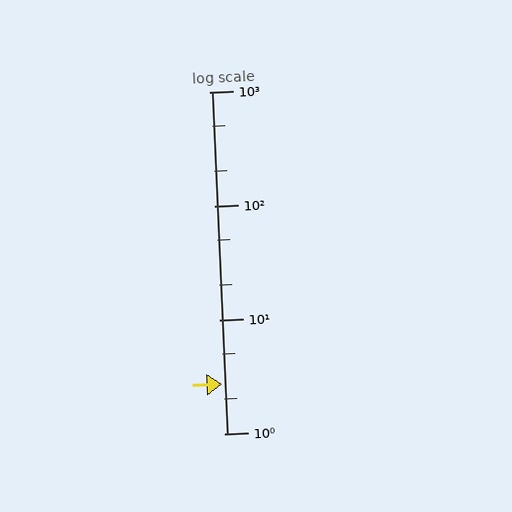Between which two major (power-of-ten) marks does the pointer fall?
The pointer is between 1 and 10.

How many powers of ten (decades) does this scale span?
The scale spans 3 decades, from 1 to 1000.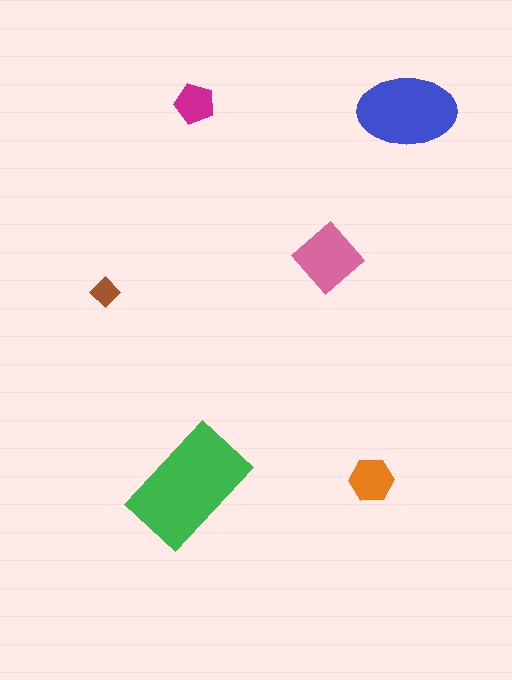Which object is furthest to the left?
The brown diamond is leftmost.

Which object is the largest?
The green rectangle.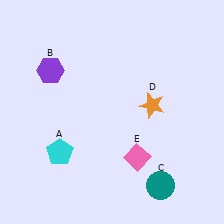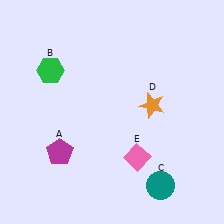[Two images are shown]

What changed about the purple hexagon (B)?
In Image 1, B is purple. In Image 2, it changed to green.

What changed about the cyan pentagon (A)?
In Image 1, A is cyan. In Image 2, it changed to magenta.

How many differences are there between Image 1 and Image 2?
There are 2 differences between the two images.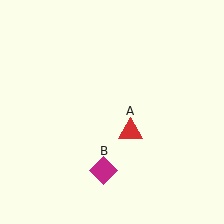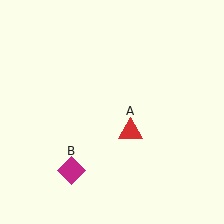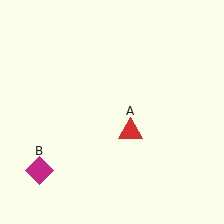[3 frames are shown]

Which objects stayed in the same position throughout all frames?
Red triangle (object A) remained stationary.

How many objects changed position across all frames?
1 object changed position: magenta diamond (object B).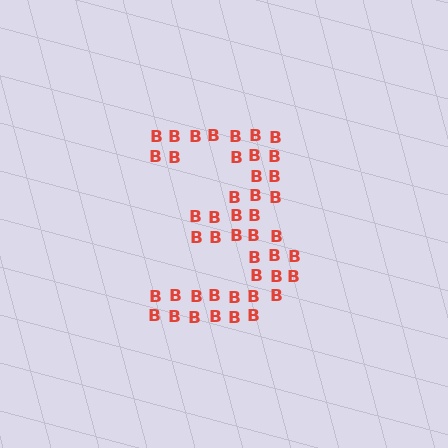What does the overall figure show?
The overall figure shows the digit 3.